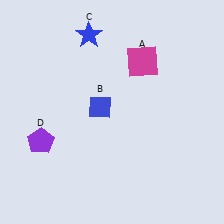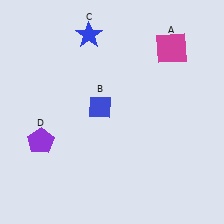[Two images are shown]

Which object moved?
The magenta square (A) moved right.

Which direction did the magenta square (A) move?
The magenta square (A) moved right.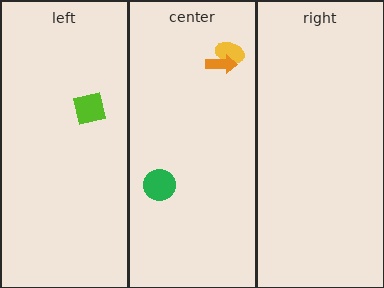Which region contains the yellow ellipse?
The center region.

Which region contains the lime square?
The left region.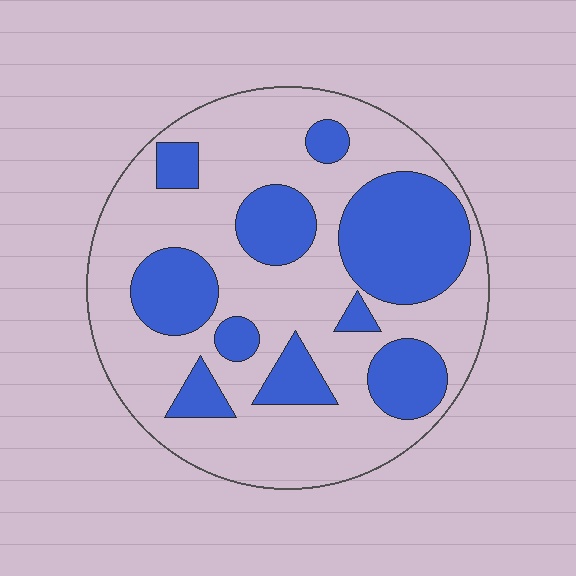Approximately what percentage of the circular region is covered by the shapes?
Approximately 35%.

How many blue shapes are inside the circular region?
10.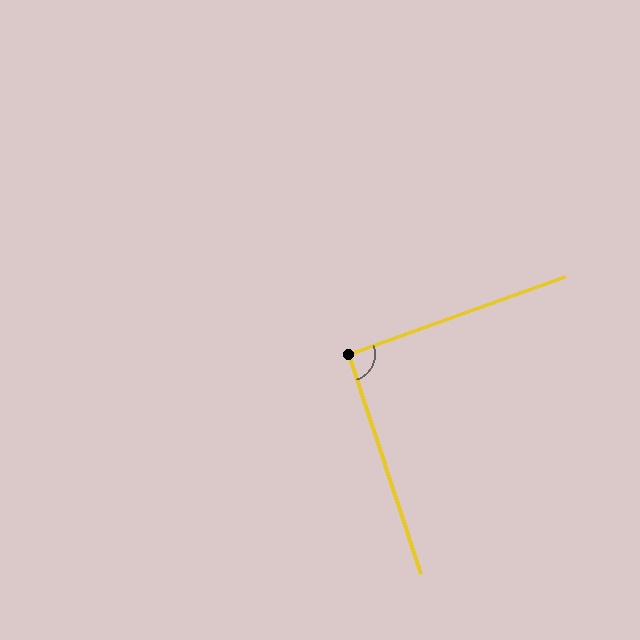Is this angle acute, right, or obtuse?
It is approximately a right angle.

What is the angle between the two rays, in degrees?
Approximately 92 degrees.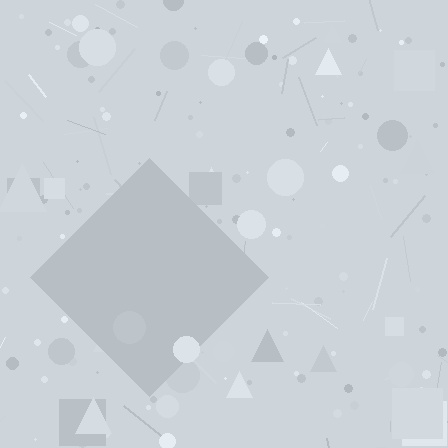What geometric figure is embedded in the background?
A diamond is embedded in the background.